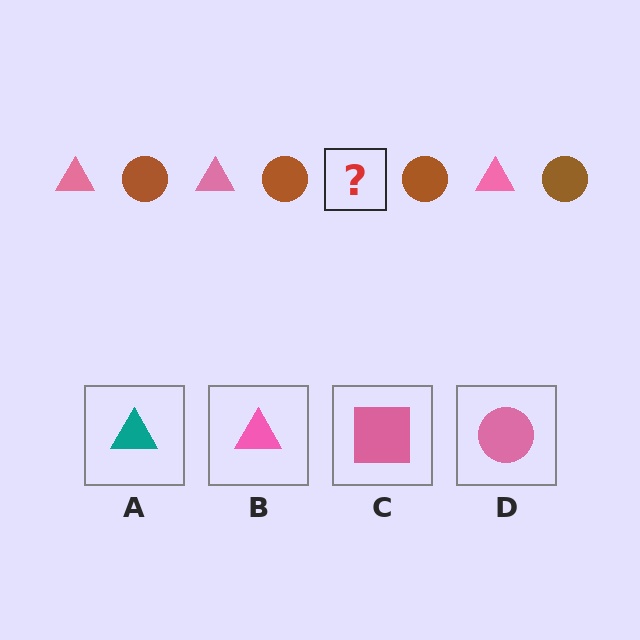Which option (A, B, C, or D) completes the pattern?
B.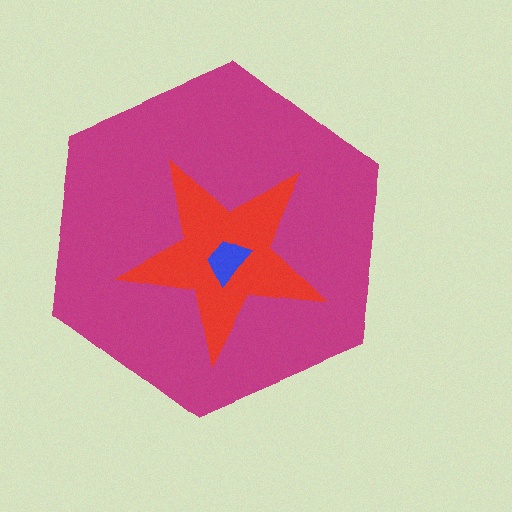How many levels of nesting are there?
3.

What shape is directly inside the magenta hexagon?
The red star.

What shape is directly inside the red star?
The blue trapezoid.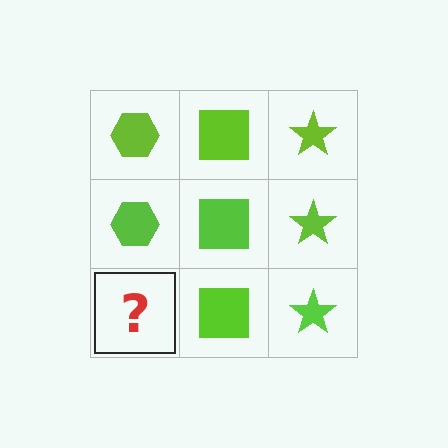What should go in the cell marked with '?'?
The missing cell should contain a lime hexagon.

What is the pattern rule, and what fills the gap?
The rule is that each column has a consistent shape. The gap should be filled with a lime hexagon.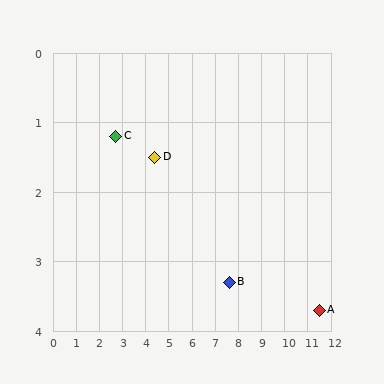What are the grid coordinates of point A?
Point A is at approximately (11.5, 3.7).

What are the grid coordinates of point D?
Point D is at approximately (4.4, 1.5).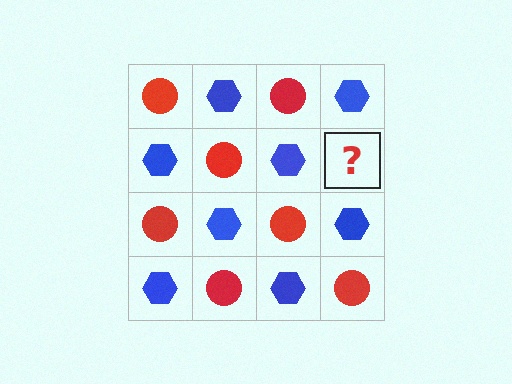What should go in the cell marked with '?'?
The missing cell should contain a red circle.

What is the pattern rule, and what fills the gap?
The rule is that it alternates red circle and blue hexagon in a checkerboard pattern. The gap should be filled with a red circle.